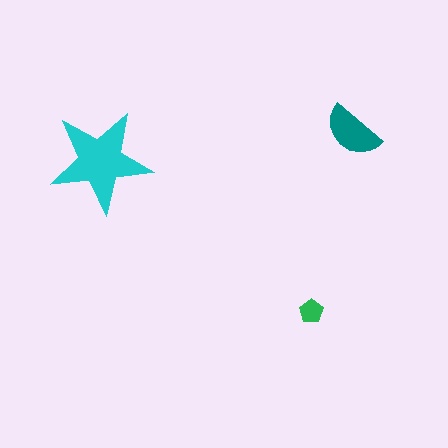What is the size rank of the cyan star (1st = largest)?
1st.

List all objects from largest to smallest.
The cyan star, the teal semicircle, the green pentagon.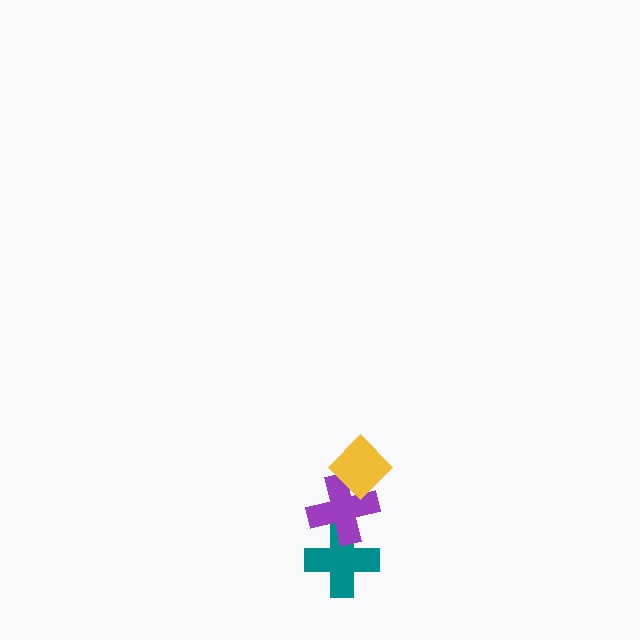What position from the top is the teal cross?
The teal cross is 3rd from the top.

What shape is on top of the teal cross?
The purple cross is on top of the teal cross.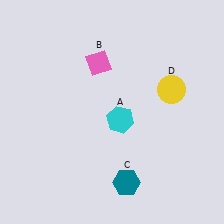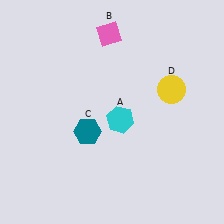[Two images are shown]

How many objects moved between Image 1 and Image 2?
2 objects moved between the two images.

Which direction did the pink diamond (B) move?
The pink diamond (B) moved up.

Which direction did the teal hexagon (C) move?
The teal hexagon (C) moved up.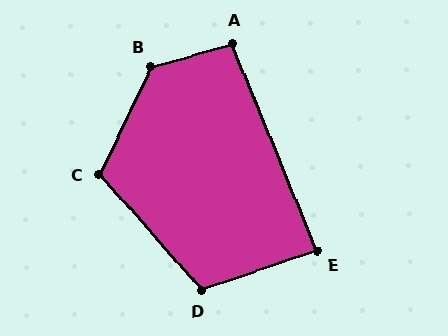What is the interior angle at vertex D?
Approximately 112 degrees (obtuse).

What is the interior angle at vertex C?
Approximately 113 degrees (obtuse).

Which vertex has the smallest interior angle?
E, at approximately 87 degrees.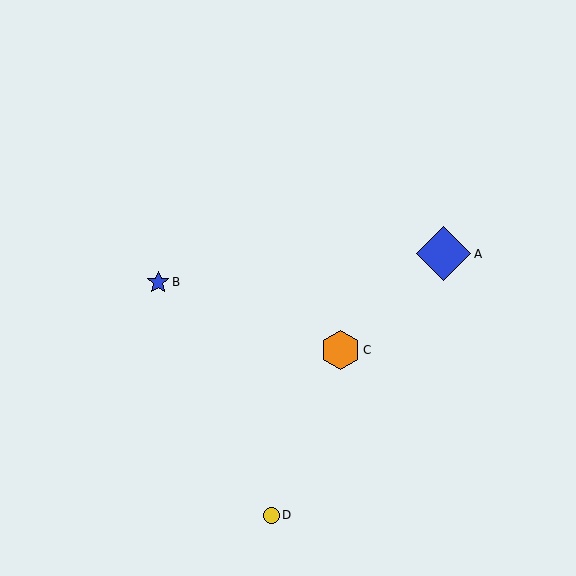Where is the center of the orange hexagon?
The center of the orange hexagon is at (340, 350).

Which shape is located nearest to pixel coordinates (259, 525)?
The yellow circle (labeled D) at (271, 515) is nearest to that location.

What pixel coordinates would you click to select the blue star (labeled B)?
Click at (158, 282) to select the blue star B.